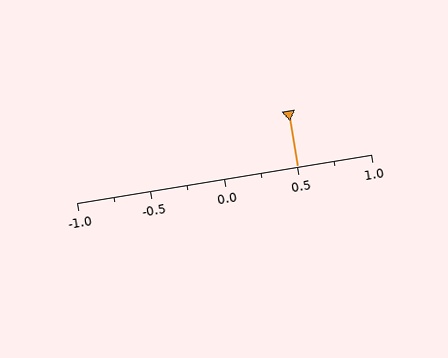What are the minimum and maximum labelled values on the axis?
The axis runs from -1.0 to 1.0.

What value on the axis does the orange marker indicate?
The marker indicates approximately 0.5.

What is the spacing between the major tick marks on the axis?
The major ticks are spaced 0.5 apart.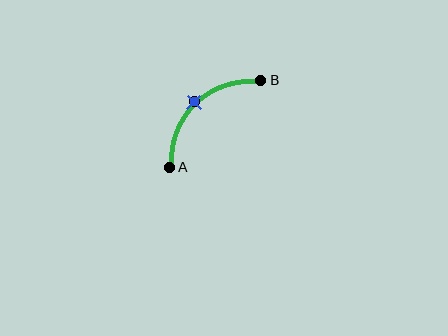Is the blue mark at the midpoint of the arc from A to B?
Yes. The blue mark lies on the arc at equal arc-length from both A and B — it is the arc midpoint.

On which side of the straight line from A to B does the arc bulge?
The arc bulges above and to the left of the straight line connecting A and B.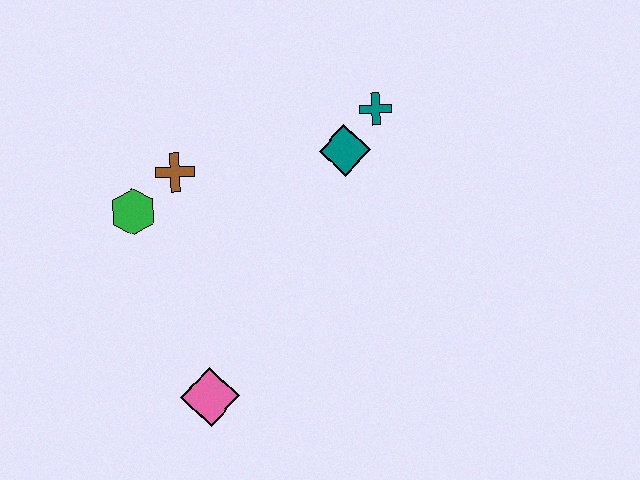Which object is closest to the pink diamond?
The green hexagon is closest to the pink diamond.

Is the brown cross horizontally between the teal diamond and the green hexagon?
Yes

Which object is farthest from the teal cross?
The pink diamond is farthest from the teal cross.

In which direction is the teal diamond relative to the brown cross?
The teal diamond is to the right of the brown cross.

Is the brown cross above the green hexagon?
Yes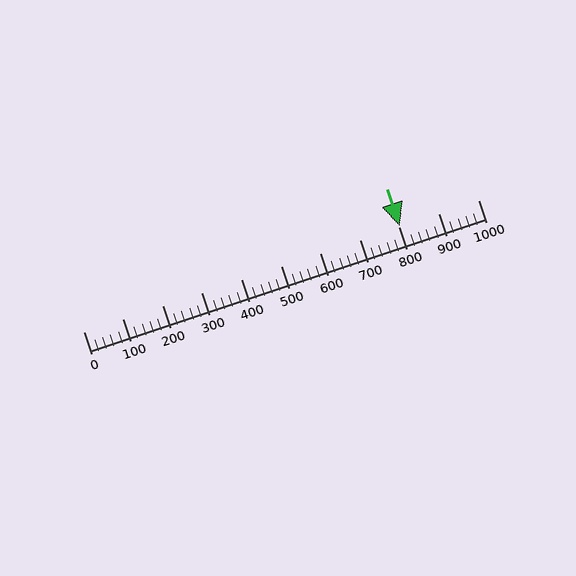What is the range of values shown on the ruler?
The ruler shows values from 0 to 1000.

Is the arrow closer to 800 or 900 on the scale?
The arrow is closer to 800.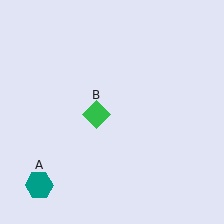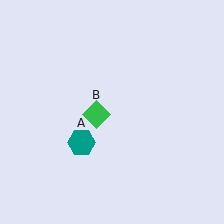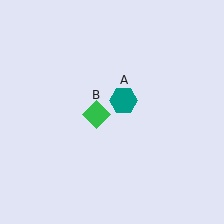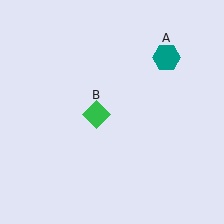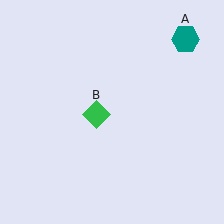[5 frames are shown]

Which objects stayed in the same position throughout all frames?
Green diamond (object B) remained stationary.